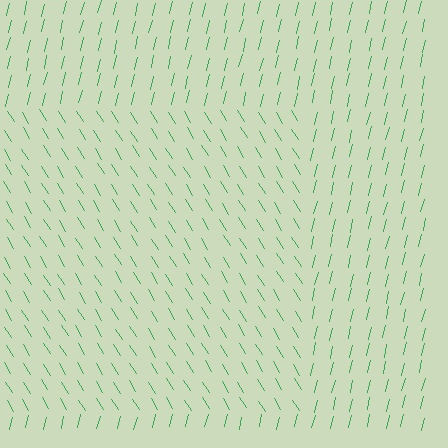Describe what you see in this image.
The image is filled with small green line segments. A rectangle region in the image has lines oriented differently from the surrounding lines, creating a visible texture boundary.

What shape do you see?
I see a rectangle.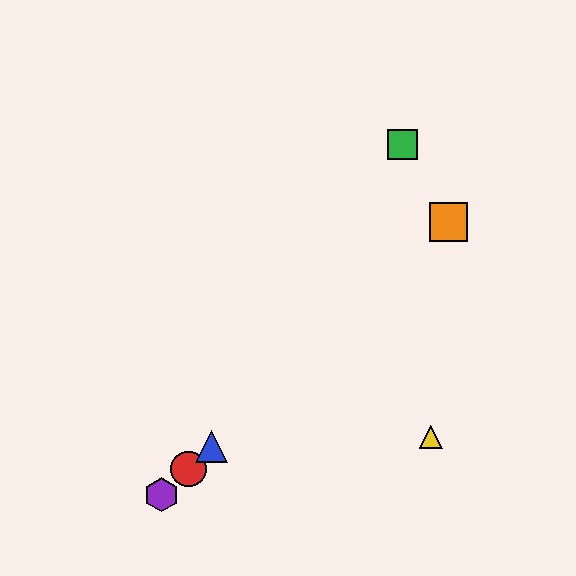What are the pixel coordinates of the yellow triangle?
The yellow triangle is at (431, 437).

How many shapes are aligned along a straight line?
4 shapes (the red circle, the blue triangle, the purple hexagon, the orange square) are aligned along a straight line.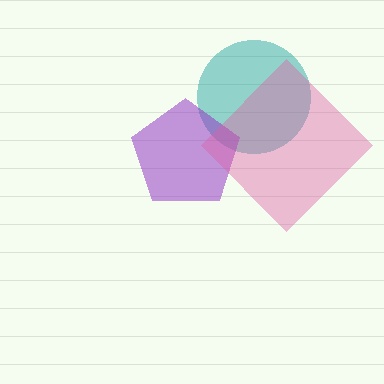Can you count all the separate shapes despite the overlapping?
Yes, there are 3 separate shapes.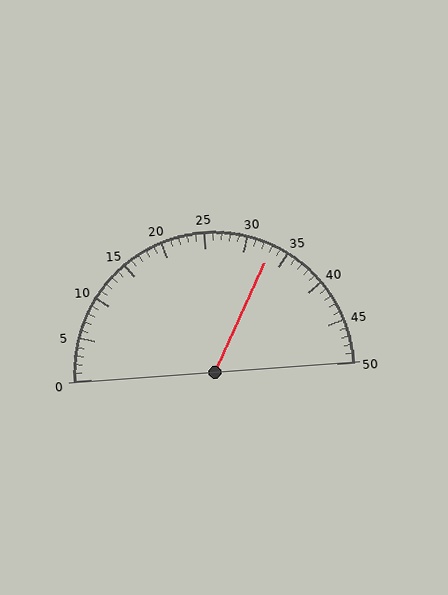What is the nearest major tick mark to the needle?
The nearest major tick mark is 35.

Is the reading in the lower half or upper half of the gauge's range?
The reading is in the upper half of the range (0 to 50).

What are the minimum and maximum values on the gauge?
The gauge ranges from 0 to 50.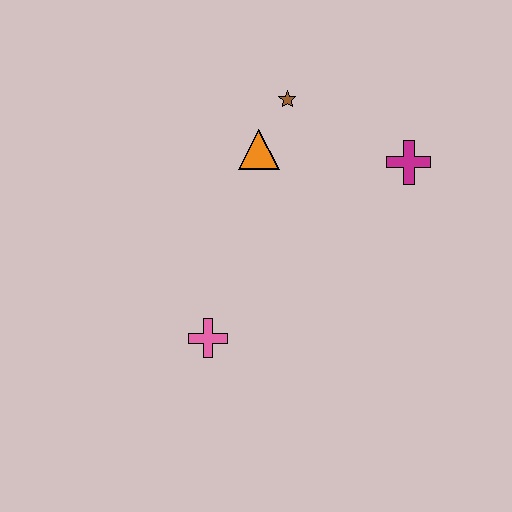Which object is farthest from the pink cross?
The magenta cross is farthest from the pink cross.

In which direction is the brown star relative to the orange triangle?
The brown star is above the orange triangle.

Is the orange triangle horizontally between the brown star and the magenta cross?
No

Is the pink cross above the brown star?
No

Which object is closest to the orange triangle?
The brown star is closest to the orange triangle.